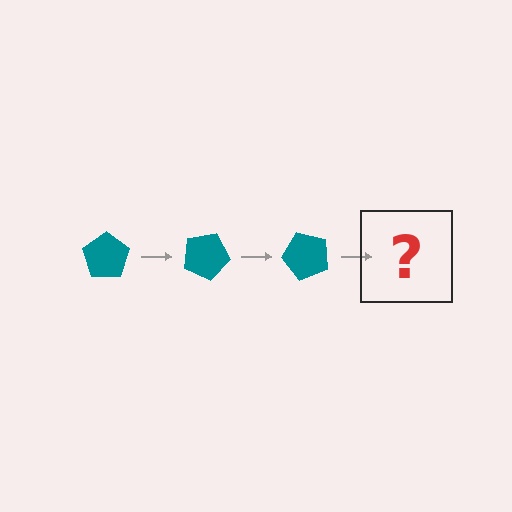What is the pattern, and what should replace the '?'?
The pattern is that the pentagon rotates 25 degrees each step. The '?' should be a teal pentagon rotated 75 degrees.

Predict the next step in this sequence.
The next step is a teal pentagon rotated 75 degrees.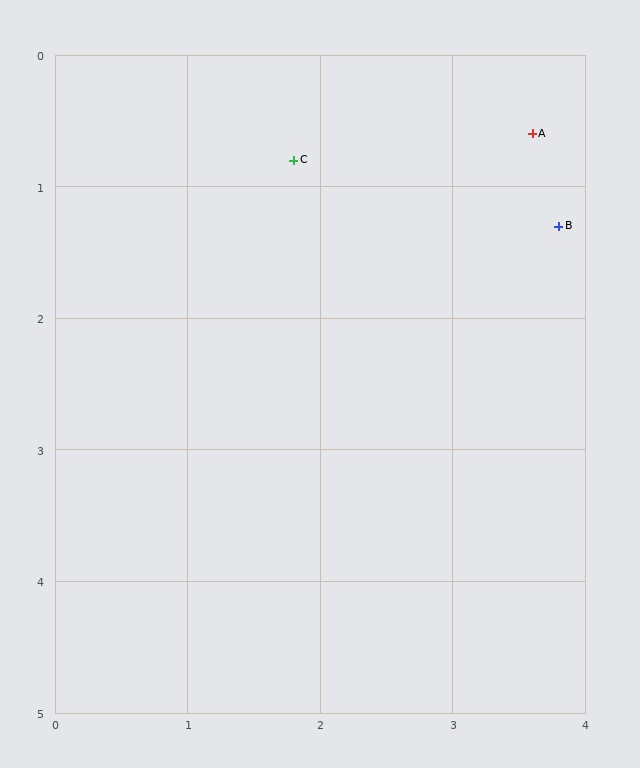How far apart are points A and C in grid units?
Points A and C are about 1.8 grid units apart.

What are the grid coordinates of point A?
Point A is at approximately (3.6, 0.6).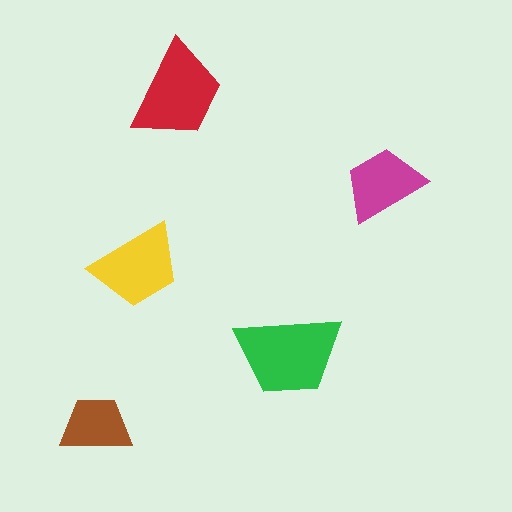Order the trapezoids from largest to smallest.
the green one, the red one, the yellow one, the magenta one, the brown one.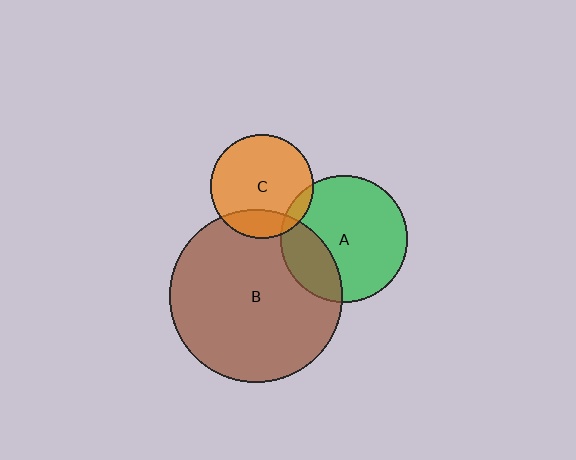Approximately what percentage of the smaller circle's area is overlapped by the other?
Approximately 25%.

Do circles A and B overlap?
Yes.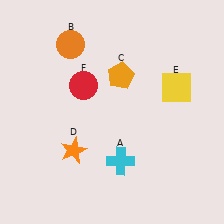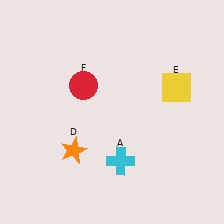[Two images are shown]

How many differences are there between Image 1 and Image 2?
There are 2 differences between the two images.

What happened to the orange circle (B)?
The orange circle (B) was removed in Image 2. It was in the top-left area of Image 1.